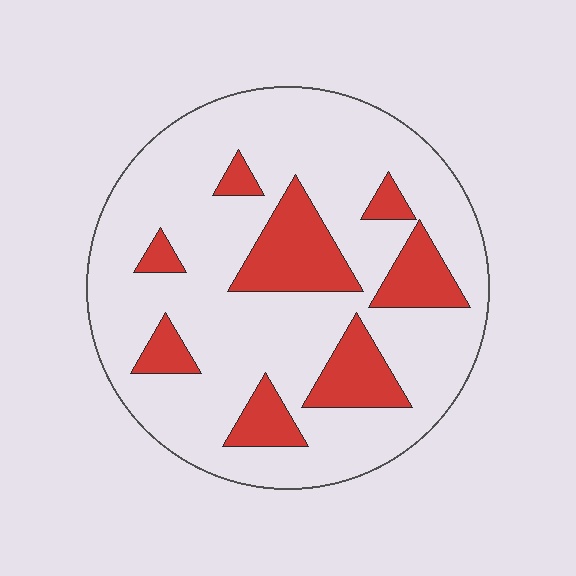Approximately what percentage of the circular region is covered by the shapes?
Approximately 20%.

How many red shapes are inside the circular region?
8.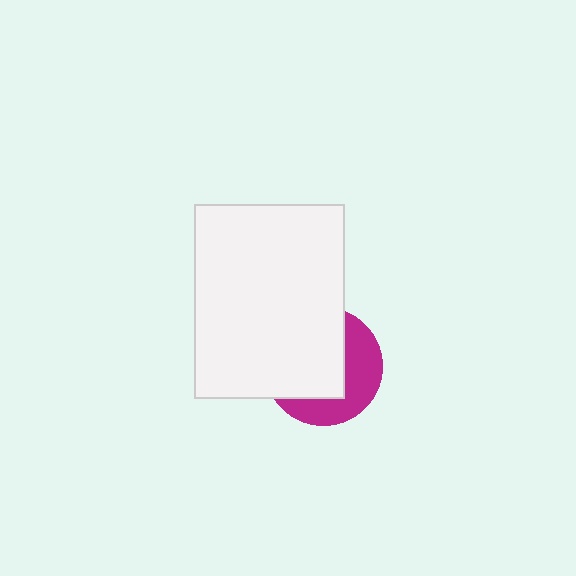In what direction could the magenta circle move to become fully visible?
The magenta circle could move toward the lower-right. That would shift it out from behind the white rectangle entirely.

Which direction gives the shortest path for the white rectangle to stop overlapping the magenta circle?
Moving toward the upper-left gives the shortest separation.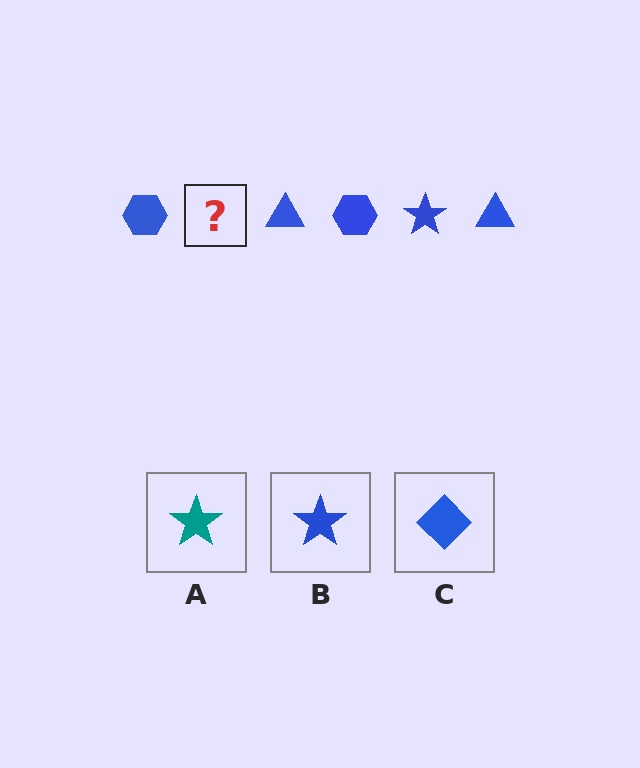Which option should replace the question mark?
Option B.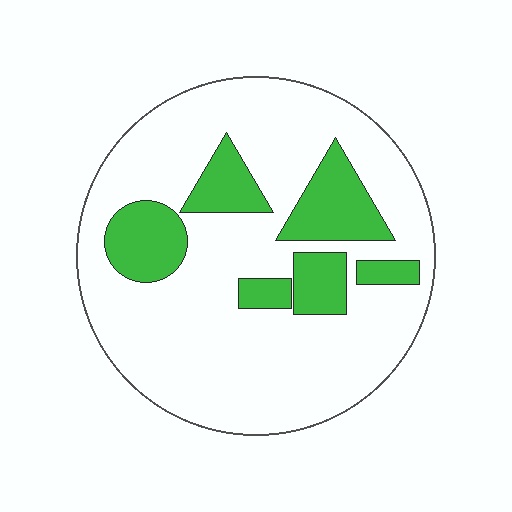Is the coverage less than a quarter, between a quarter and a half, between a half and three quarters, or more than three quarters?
Less than a quarter.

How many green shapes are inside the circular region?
6.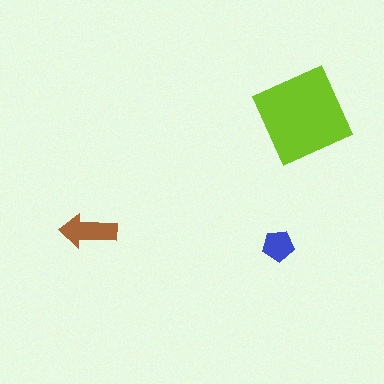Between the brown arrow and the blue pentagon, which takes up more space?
The brown arrow.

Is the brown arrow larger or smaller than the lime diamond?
Smaller.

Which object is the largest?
The lime diamond.